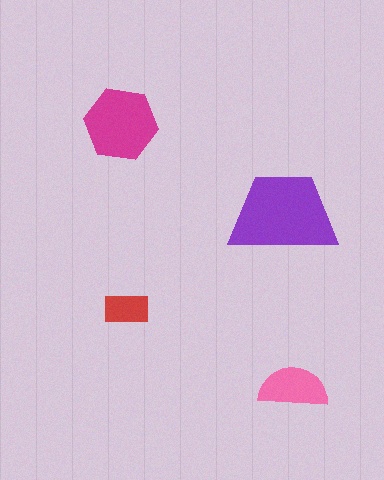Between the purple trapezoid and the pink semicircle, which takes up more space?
The purple trapezoid.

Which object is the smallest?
The red rectangle.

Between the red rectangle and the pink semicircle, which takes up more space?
The pink semicircle.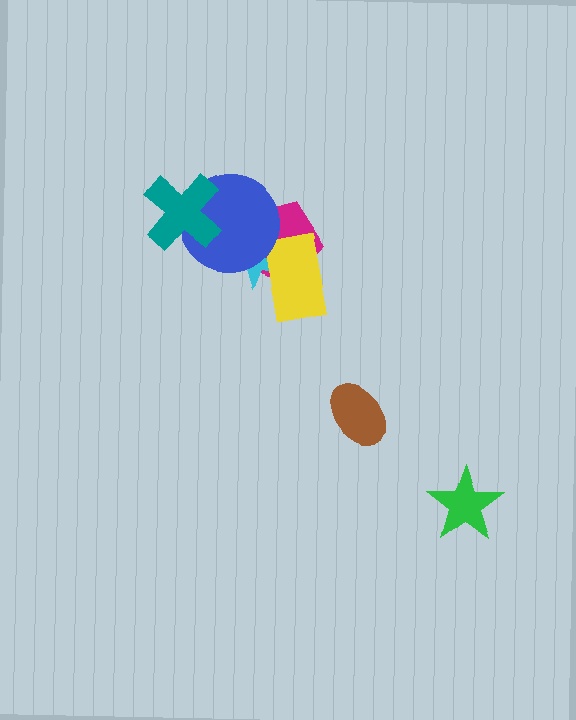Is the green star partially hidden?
No, no other shape covers it.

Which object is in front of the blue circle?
The teal cross is in front of the blue circle.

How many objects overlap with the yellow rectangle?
2 objects overlap with the yellow rectangle.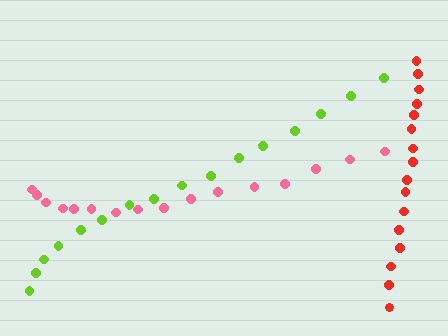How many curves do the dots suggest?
There are 3 distinct paths.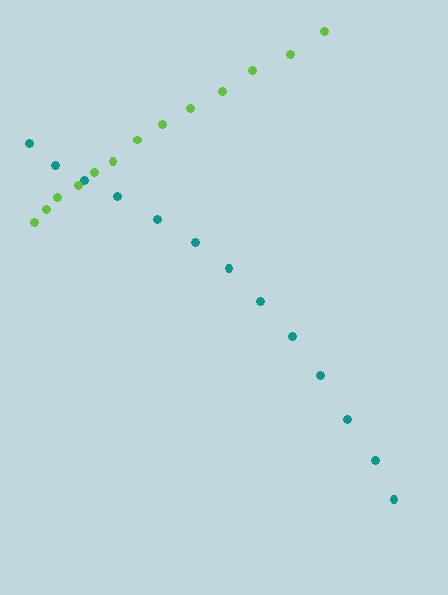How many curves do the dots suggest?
There are 2 distinct paths.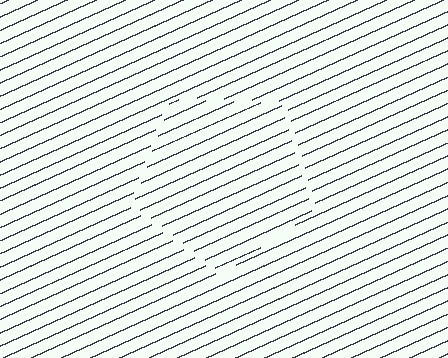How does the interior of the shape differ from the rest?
The interior of the shape contains the same grating, shifted by half a period — the contour is defined by the phase discontinuity where line-ends from the inner and outer gratings abut.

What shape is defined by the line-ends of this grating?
An illusory pentagon. The interior of the shape contains the same grating, shifted by half a period — the contour is defined by the phase discontinuity where line-ends from the inner and outer gratings abut.